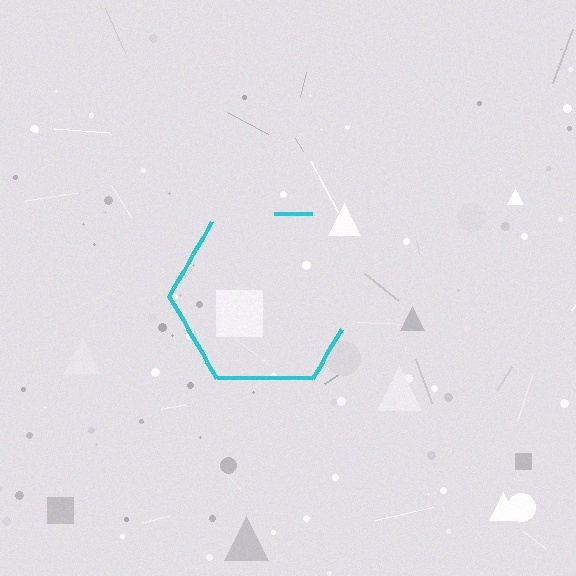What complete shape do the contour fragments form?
The contour fragments form a hexagon.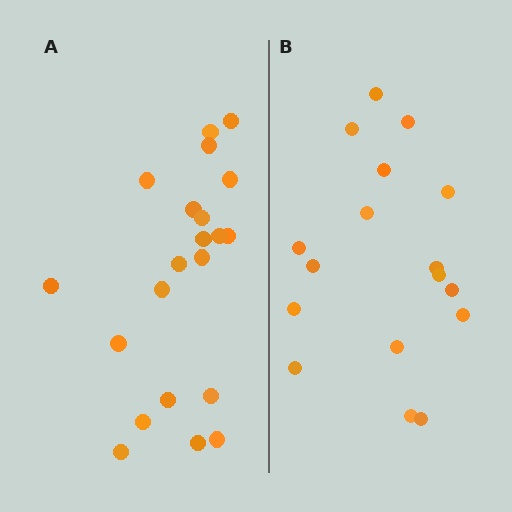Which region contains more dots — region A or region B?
Region A (the left region) has more dots.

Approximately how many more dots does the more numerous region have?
Region A has about 4 more dots than region B.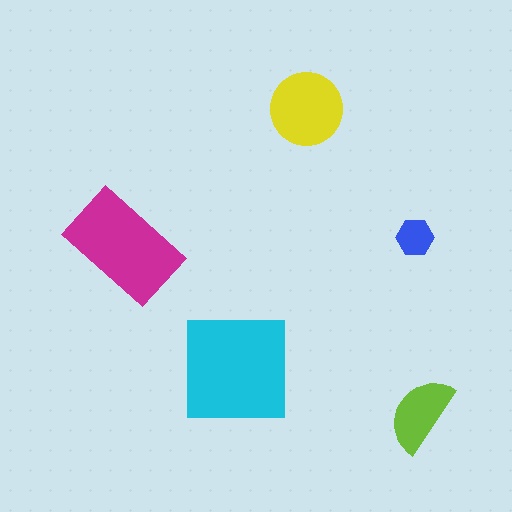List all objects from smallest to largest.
The blue hexagon, the lime semicircle, the yellow circle, the magenta rectangle, the cyan square.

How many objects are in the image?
There are 5 objects in the image.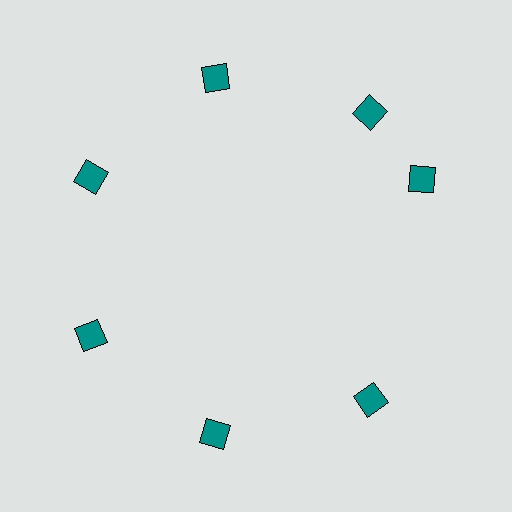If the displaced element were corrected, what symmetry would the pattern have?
It would have 7-fold rotational symmetry — the pattern would map onto itself every 51 degrees.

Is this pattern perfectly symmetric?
No. The 7 teal diamonds are arranged in a ring, but one element near the 3 o'clock position is rotated out of alignment along the ring, breaking the 7-fold rotational symmetry.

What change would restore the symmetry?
The symmetry would be restored by rotating it back into even spacing with its neighbors so that all 7 diamonds sit at equal angles and equal distance from the center.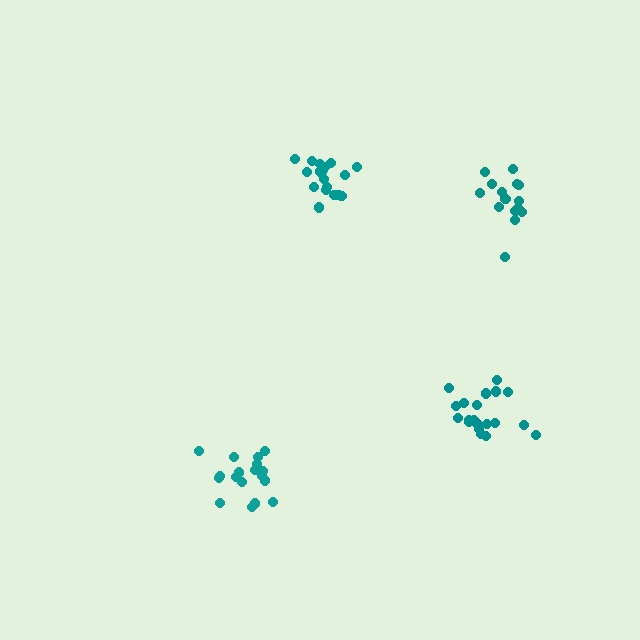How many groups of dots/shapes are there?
There are 4 groups.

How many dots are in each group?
Group 1: 18 dots, Group 2: 15 dots, Group 3: 20 dots, Group 4: 20 dots (73 total).